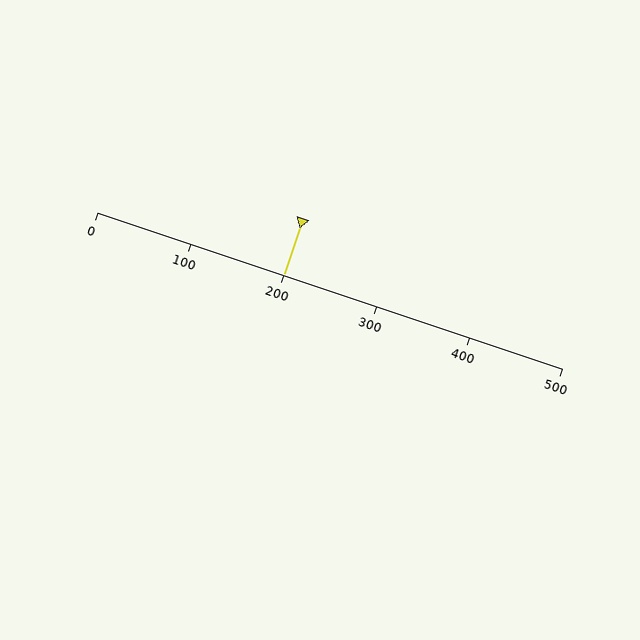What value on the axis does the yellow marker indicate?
The marker indicates approximately 200.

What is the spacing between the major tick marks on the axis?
The major ticks are spaced 100 apart.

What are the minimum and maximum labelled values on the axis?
The axis runs from 0 to 500.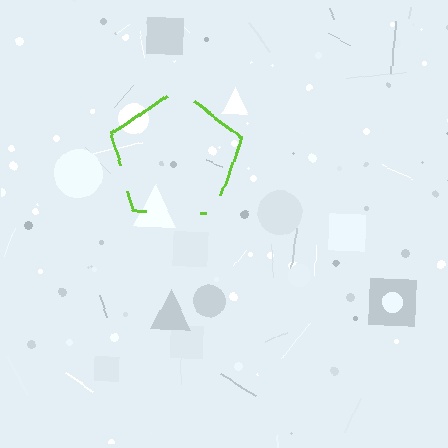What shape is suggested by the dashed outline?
The dashed outline suggests a pentagon.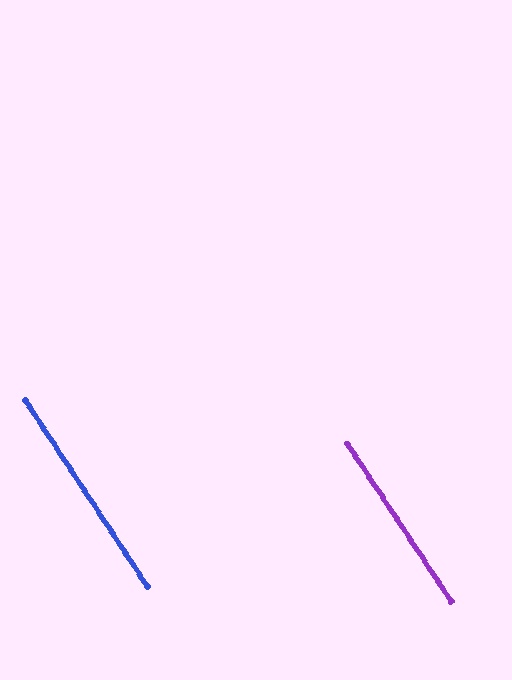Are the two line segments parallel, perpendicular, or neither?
Parallel — their directions differ by only 0.2°.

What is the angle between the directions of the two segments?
Approximately 0 degrees.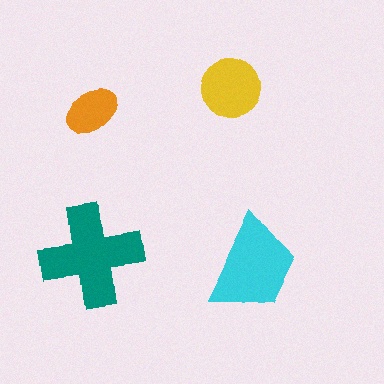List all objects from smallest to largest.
The orange ellipse, the yellow circle, the cyan trapezoid, the teal cross.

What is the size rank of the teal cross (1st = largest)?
1st.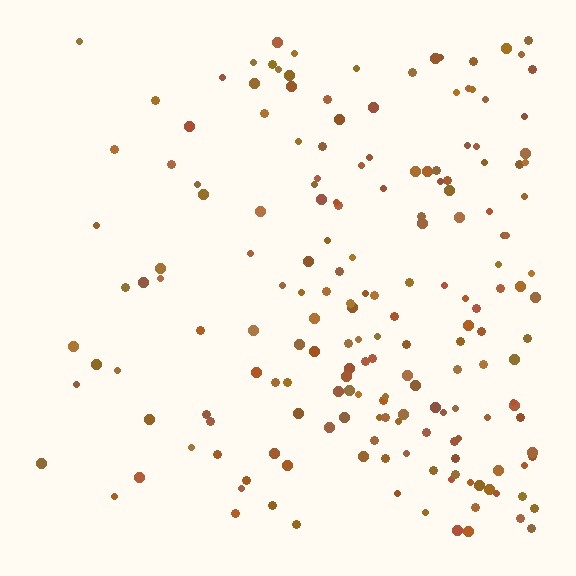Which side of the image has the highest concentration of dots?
The right.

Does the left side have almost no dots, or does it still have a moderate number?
Still a moderate number, just noticeably fewer than the right.